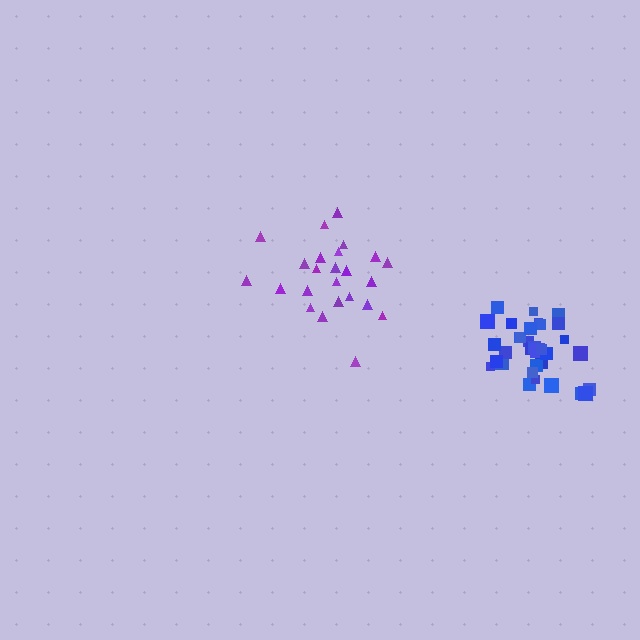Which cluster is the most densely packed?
Blue.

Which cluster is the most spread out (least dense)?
Purple.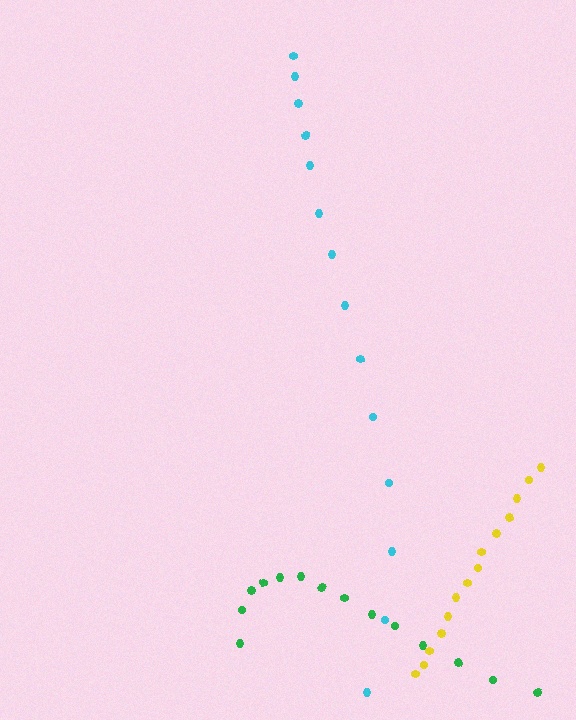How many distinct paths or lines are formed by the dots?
There are 3 distinct paths.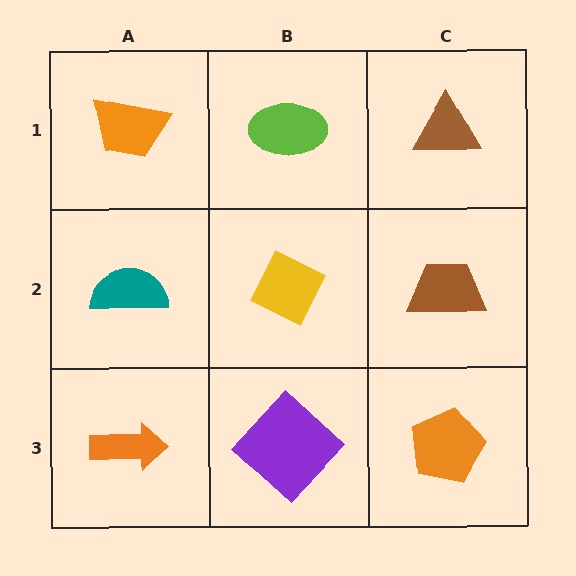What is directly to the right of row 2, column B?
A brown trapezoid.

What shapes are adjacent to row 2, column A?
An orange trapezoid (row 1, column A), an orange arrow (row 3, column A), a yellow diamond (row 2, column B).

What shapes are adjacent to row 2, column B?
A lime ellipse (row 1, column B), a purple diamond (row 3, column B), a teal semicircle (row 2, column A), a brown trapezoid (row 2, column C).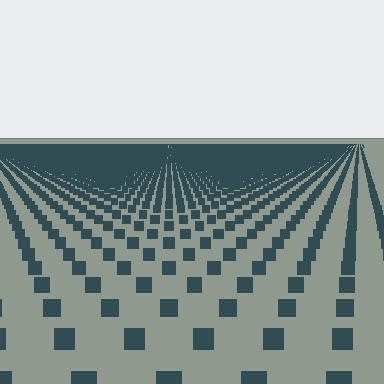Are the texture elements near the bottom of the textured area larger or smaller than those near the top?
Larger. Near the bottom, elements are closer to the viewer and appear at a bigger on-screen size.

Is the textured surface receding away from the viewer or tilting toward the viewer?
The surface is receding away from the viewer. Texture elements get smaller and denser toward the top.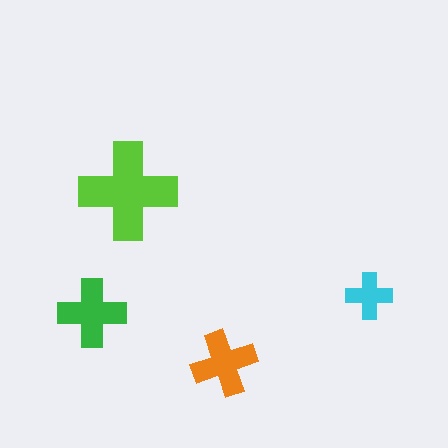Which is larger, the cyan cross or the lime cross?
The lime one.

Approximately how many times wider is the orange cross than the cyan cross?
About 1.5 times wider.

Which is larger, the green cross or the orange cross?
The green one.